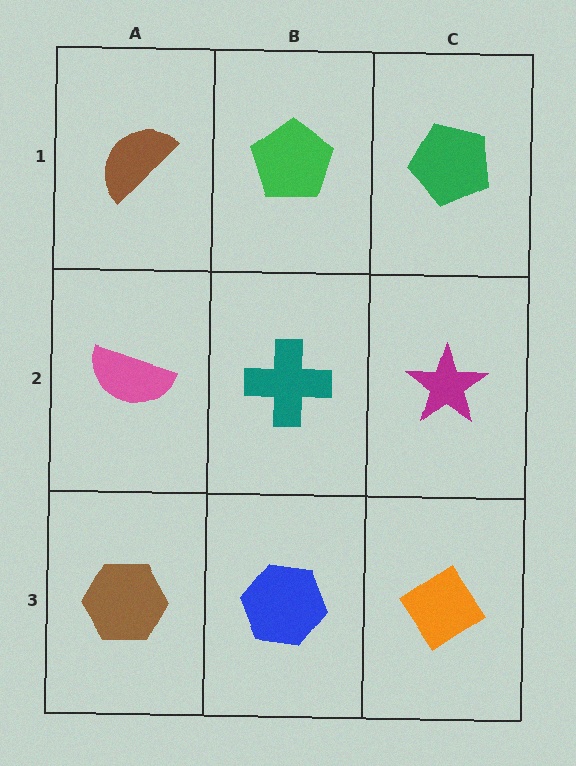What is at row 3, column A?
A brown hexagon.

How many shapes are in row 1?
3 shapes.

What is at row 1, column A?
A brown semicircle.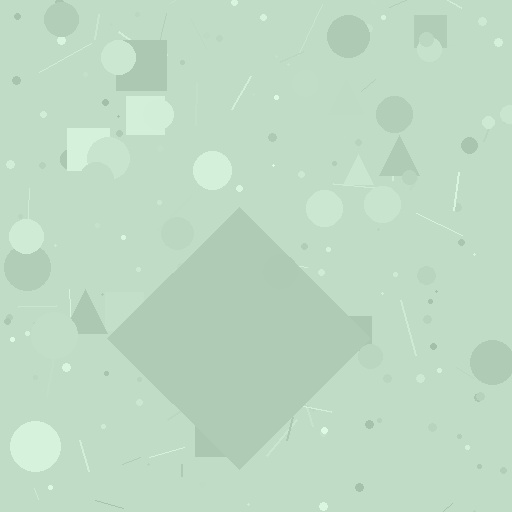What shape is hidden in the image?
A diamond is hidden in the image.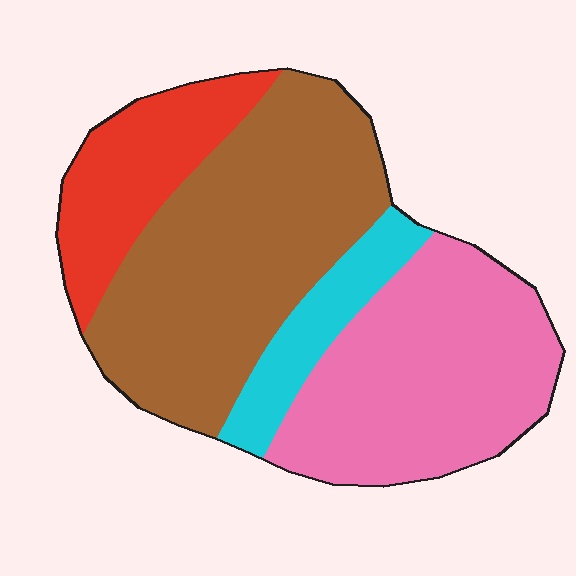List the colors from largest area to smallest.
From largest to smallest: brown, pink, red, cyan.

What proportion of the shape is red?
Red covers 16% of the shape.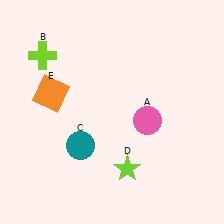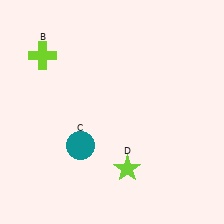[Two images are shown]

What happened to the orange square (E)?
The orange square (E) was removed in Image 2. It was in the top-left area of Image 1.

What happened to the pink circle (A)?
The pink circle (A) was removed in Image 2. It was in the bottom-right area of Image 1.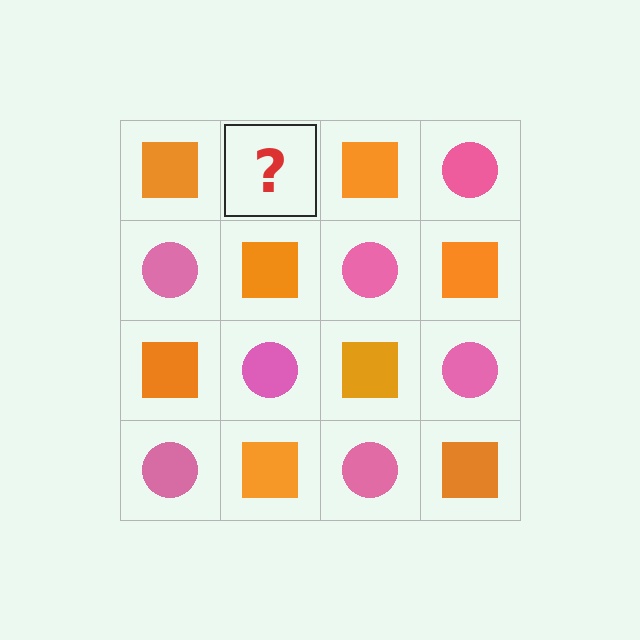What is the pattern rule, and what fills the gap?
The rule is that it alternates orange square and pink circle in a checkerboard pattern. The gap should be filled with a pink circle.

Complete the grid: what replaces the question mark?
The question mark should be replaced with a pink circle.